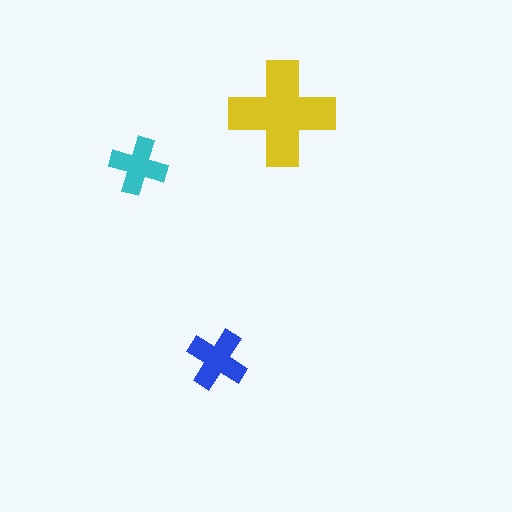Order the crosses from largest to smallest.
the yellow one, the blue one, the cyan one.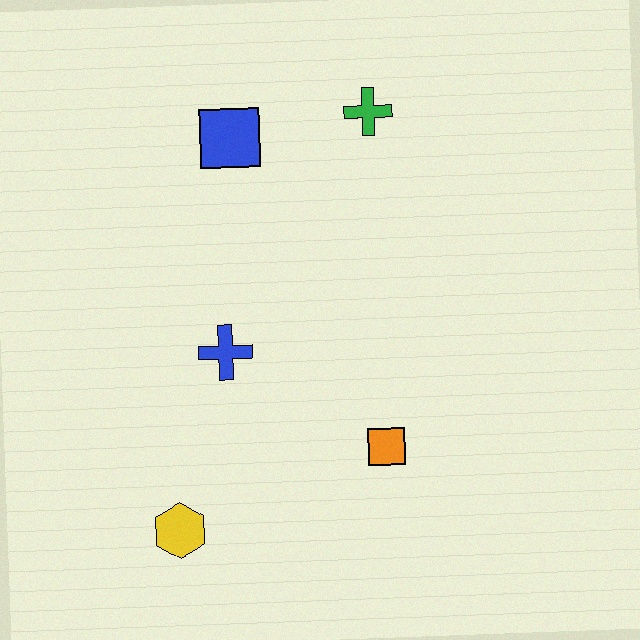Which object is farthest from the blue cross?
The green cross is farthest from the blue cross.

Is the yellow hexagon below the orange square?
Yes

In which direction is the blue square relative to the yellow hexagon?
The blue square is above the yellow hexagon.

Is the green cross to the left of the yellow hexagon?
No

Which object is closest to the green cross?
The blue square is closest to the green cross.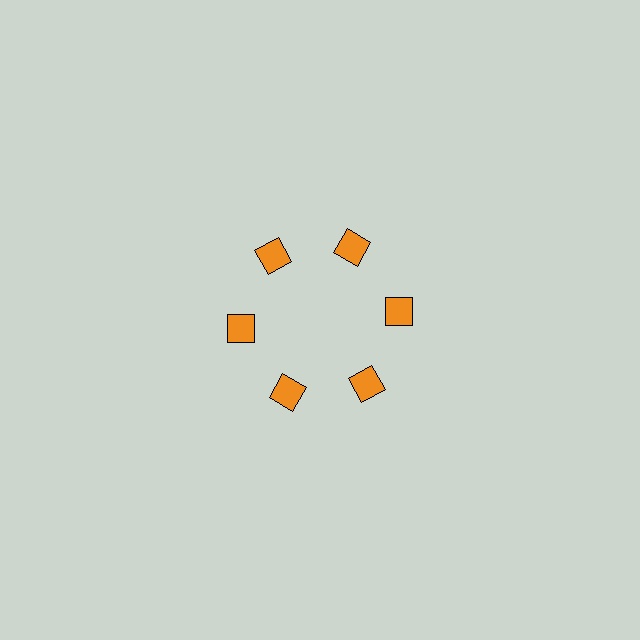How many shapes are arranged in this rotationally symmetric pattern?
There are 6 shapes, arranged in 6 groups of 1.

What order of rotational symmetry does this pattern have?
This pattern has 6-fold rotational symmetry.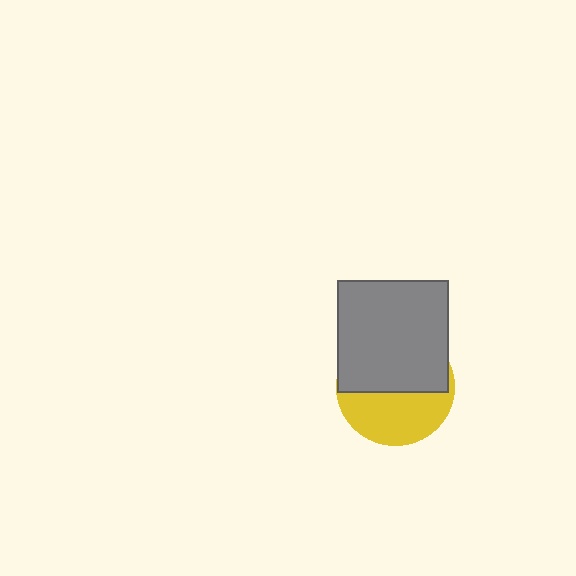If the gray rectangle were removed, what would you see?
You would see the complete yellow circle.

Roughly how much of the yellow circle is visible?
A small part of it is visible (roughly 44%).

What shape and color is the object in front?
The object in front is a gray rectangle.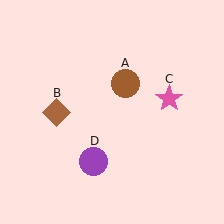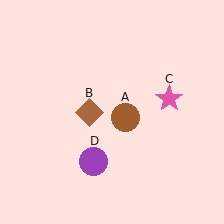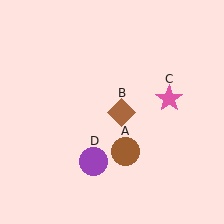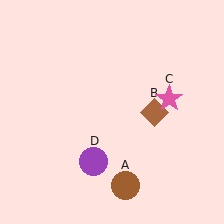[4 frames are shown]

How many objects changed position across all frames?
2 objects changed position: brown circle (object A), brown diamond (object B).